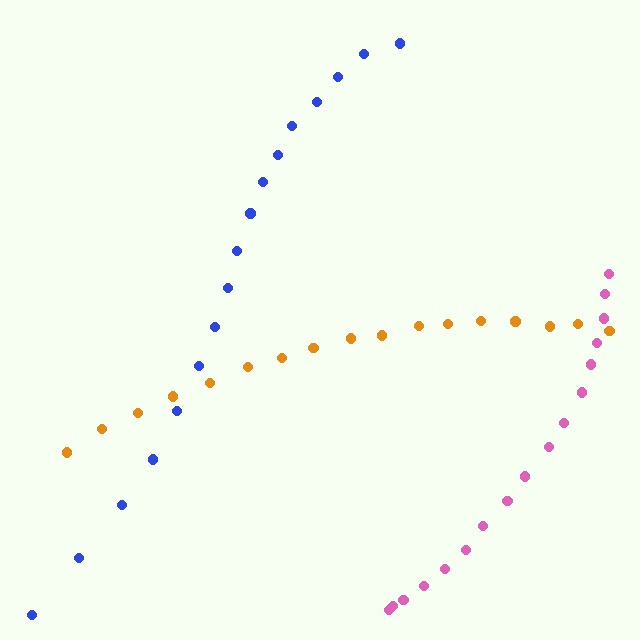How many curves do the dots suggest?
There are 3 distinct paths.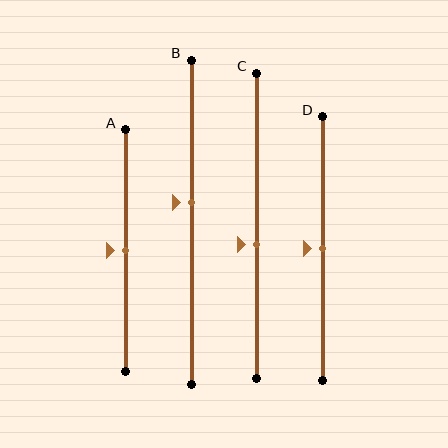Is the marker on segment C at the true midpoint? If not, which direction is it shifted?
No, the marker on segment C is shifted downward by about 6% of the segment length.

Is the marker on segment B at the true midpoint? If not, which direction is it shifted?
No, the marker on segment B is shifted upward by about 6% of the segment length.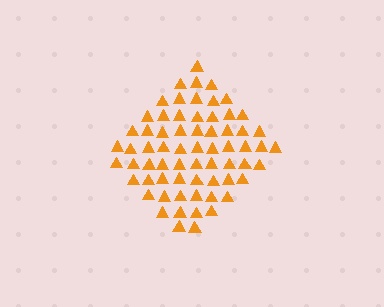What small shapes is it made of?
It is made of small triangles.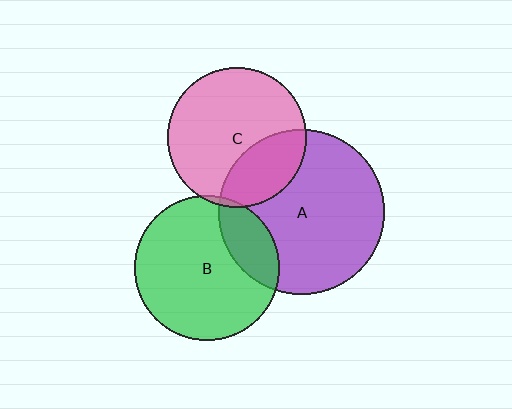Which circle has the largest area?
Circle A (purple).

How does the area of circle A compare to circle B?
Approximately 1.3 times.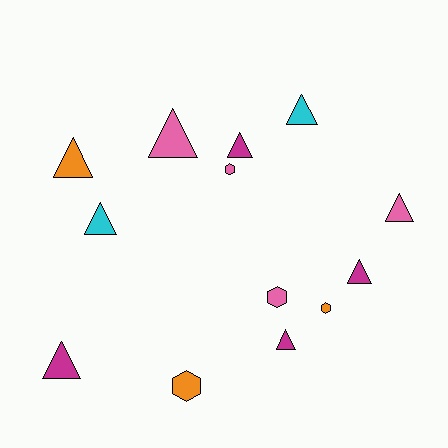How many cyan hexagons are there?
There are no cyan hexagons.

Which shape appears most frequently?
Triangle, with 9 objects.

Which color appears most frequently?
Pink, with 4 objects.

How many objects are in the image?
There are 13 objects.